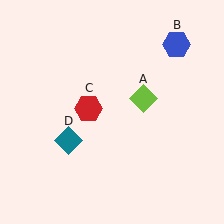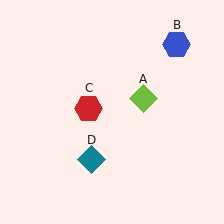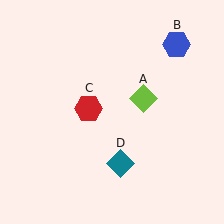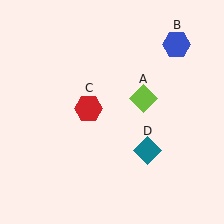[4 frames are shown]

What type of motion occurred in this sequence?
The teal diamond (object D) rotated counterclockwise around the center of the scene.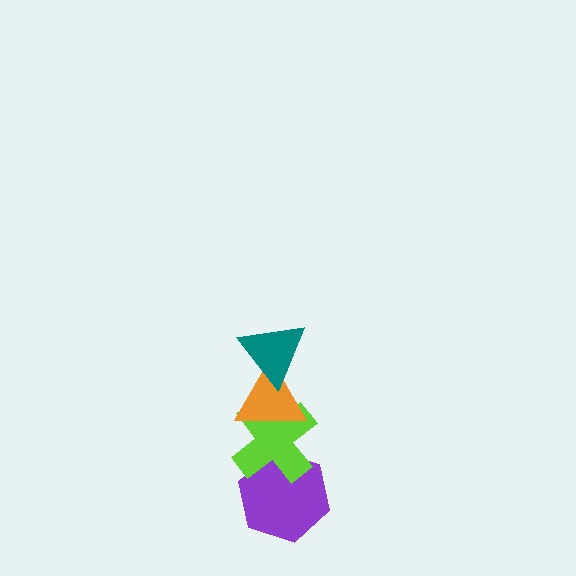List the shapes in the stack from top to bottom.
From top to bottom: the teal triangle, the orange triangle, the lime cross, the purple hexagon.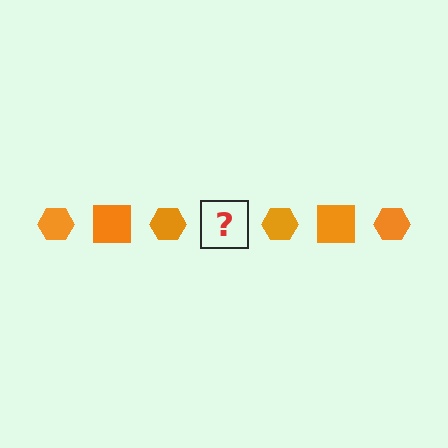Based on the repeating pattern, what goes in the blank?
The blank should be an orange square.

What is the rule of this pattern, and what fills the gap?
The rule is that the pattern cycles through hexagon, square shapes in orange. The gap should be filled with an orange square.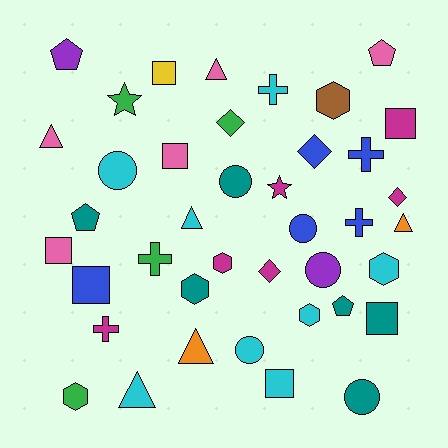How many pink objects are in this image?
There are 5 pink objects.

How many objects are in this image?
There are 40 objects.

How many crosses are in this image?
There are 5 crosses.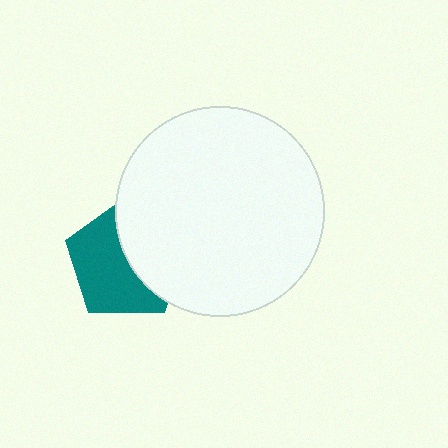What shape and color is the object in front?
The object in front is a white circle.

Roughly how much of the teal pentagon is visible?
About half of it is visible (roughly 56%).